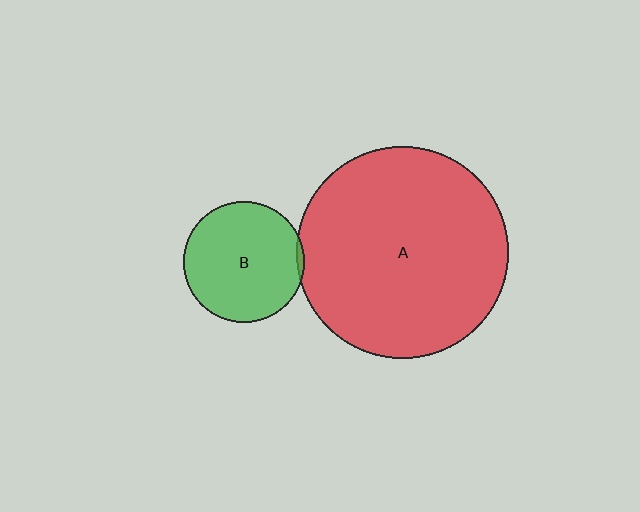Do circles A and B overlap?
Yes.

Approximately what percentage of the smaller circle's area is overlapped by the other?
Approximately 5%.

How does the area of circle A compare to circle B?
Approximately 3.1 times.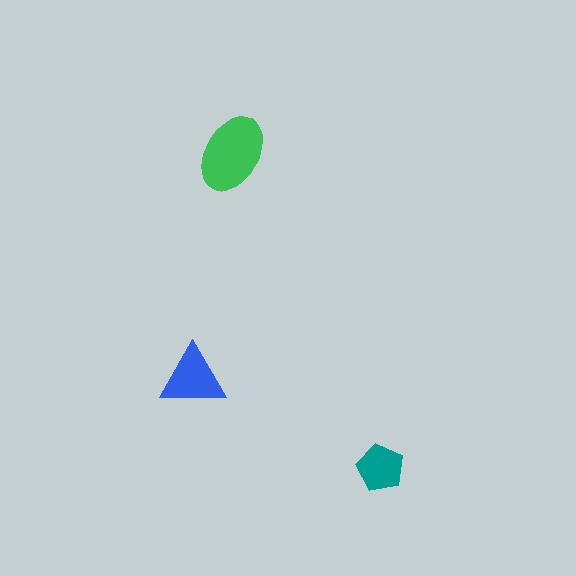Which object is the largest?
The green ellipse.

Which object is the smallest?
The teal pentagon.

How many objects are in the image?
There are 3 objects in the image.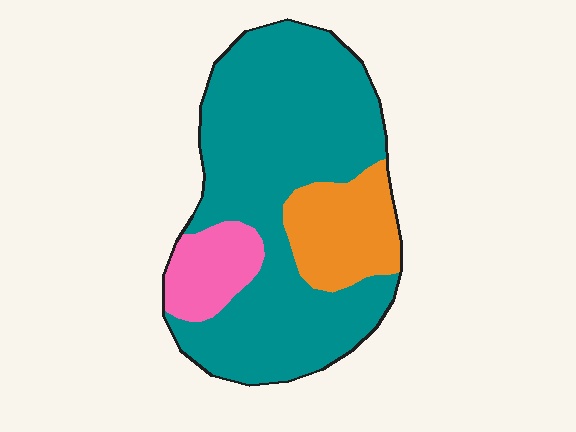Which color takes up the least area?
Pink, at roughly 10%.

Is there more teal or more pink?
Teal.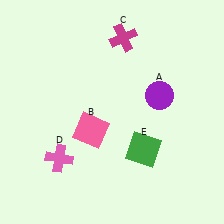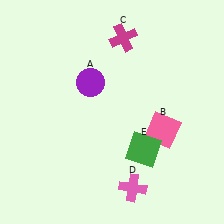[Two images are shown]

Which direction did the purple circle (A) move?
The purple circle (A) moved left.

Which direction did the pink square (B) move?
The pink square (B) moved right.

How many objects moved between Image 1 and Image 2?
3 objects moved between the two images.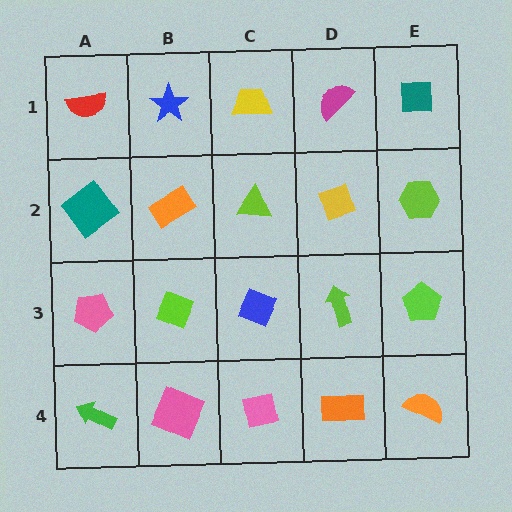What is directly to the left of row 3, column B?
A pink pentagon.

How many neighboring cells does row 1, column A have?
2.